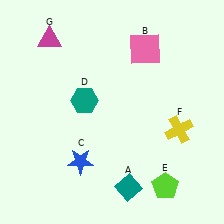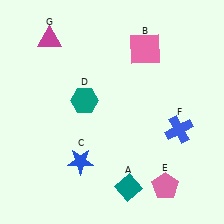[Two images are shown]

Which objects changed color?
E changed from lime to pink. F changed from yellow to blue.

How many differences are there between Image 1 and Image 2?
There are 2 differences between the two images.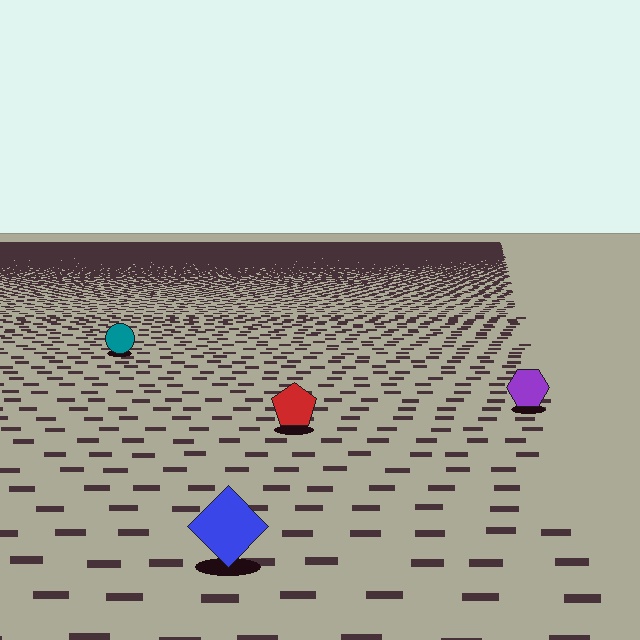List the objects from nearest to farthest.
From nearest to farthest: the blue diamond, the red pentagon, the purple hexagon, the teal circle.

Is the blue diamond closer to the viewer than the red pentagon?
Yes. The blue diamond is closer — you can tell from the texture gradient: the ground texture is coarser near it.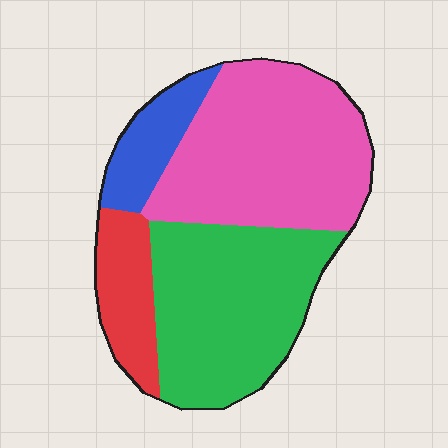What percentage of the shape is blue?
Blue takes up less than a quarter of the shape.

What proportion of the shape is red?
Red takes up about one eighth (1/8) of the shape.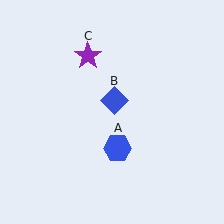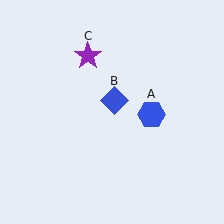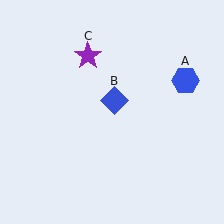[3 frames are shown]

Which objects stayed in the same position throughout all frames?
Blue diamond (object B) and purple star (object C) remained stationary.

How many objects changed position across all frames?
1 object changed position: blue hexagon (object A).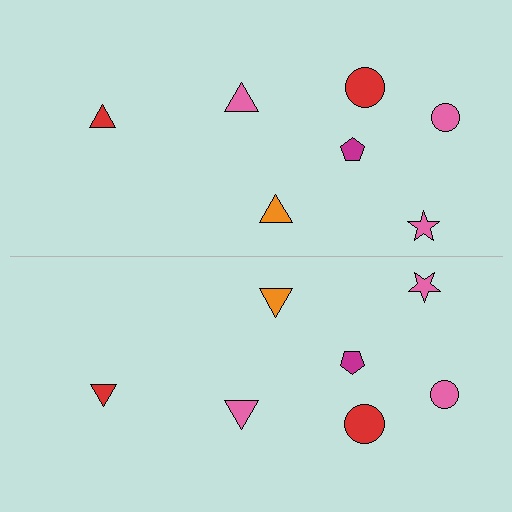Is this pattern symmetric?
Yes, this pattern has bilateral (reflection) symmetry.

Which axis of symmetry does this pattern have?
The pattern has a horizontal axis of symmetry running through the center of the image.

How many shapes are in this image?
There are 14 shapes in this image.